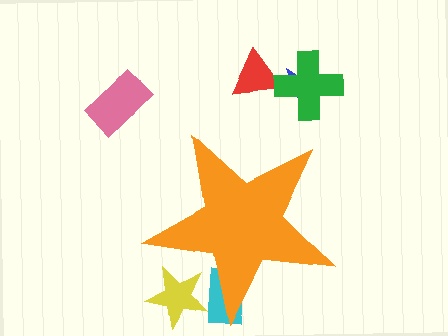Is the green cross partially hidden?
No, the green cross is fully visible.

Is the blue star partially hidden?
No, the blue star is fully visible.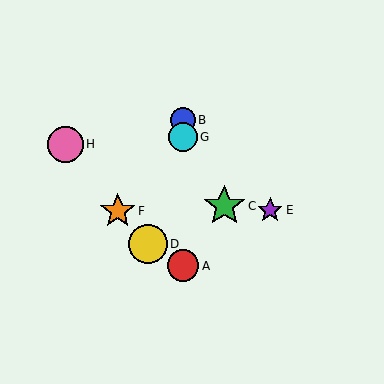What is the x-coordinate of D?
Object D is at x≈148.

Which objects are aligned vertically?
Objects A, B, G are aligned vertically.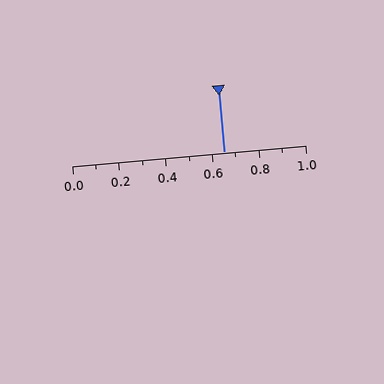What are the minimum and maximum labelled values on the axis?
The axis runs from 0.0 to 1.0.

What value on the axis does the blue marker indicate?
The marker indicates approximately 0.65.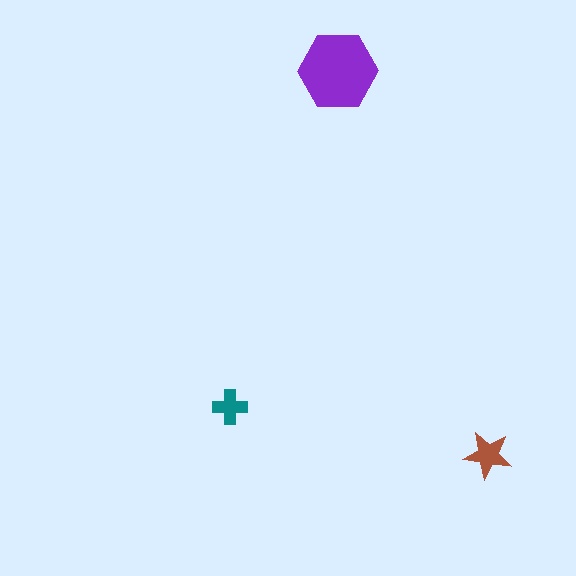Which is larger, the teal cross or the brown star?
The brown star.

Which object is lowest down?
The brown star is bottommost.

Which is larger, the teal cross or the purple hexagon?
The purple hexagon.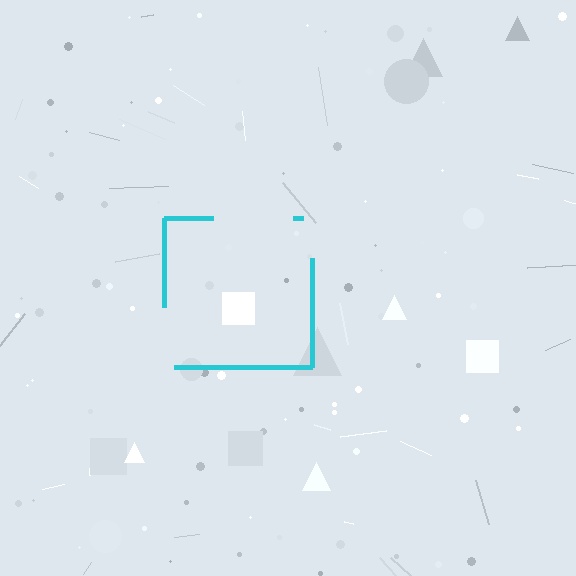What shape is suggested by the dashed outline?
The dashed outline suggests a square.